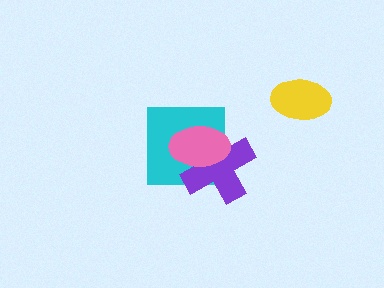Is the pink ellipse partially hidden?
No, no other shape covers it.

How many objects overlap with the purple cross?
2 objects overlap with the purple cross.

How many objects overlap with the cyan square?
2 objects overlap with the cyan square.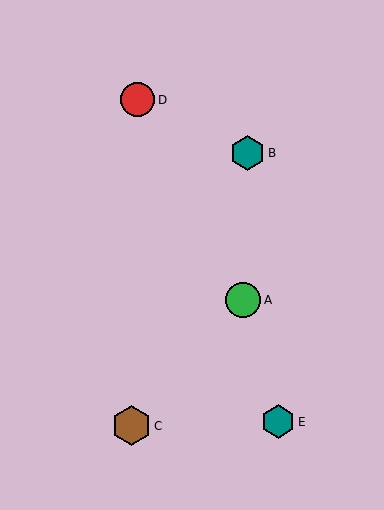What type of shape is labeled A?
Shape A is a green circle.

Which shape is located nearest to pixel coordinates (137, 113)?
The red circle (labeled D) at (138, 100) is nearest to that location.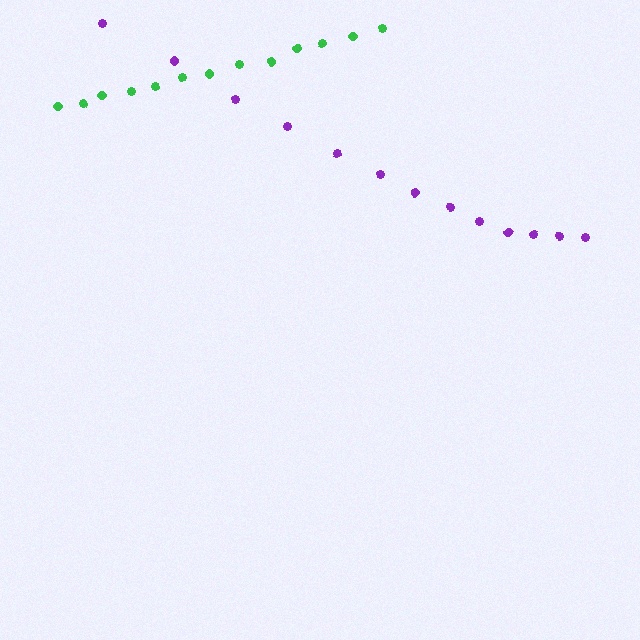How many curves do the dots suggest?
There are 2 distinct paths.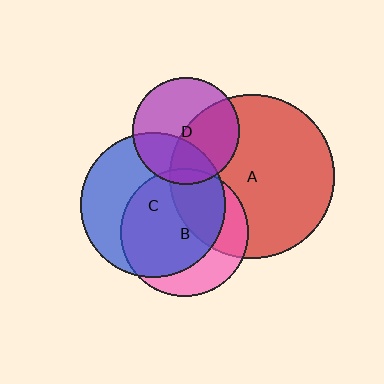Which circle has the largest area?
Circle A (red).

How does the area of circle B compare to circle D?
Approximately 1.4 times.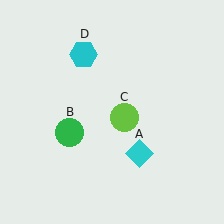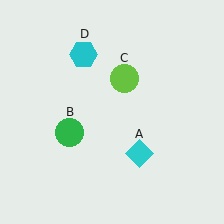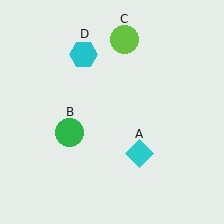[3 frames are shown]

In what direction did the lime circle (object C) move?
The lime circle (object C) moved up.